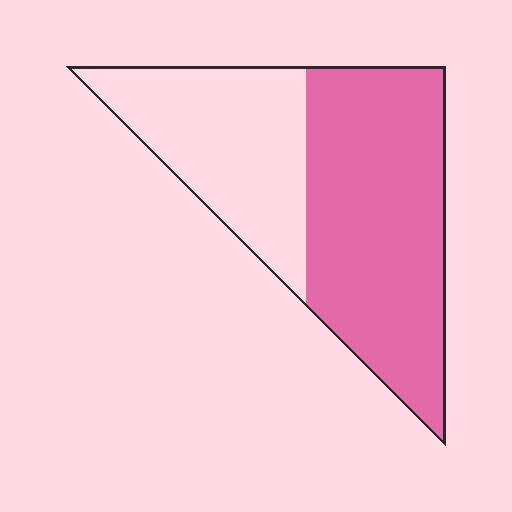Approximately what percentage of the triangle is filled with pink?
Approximately 60%.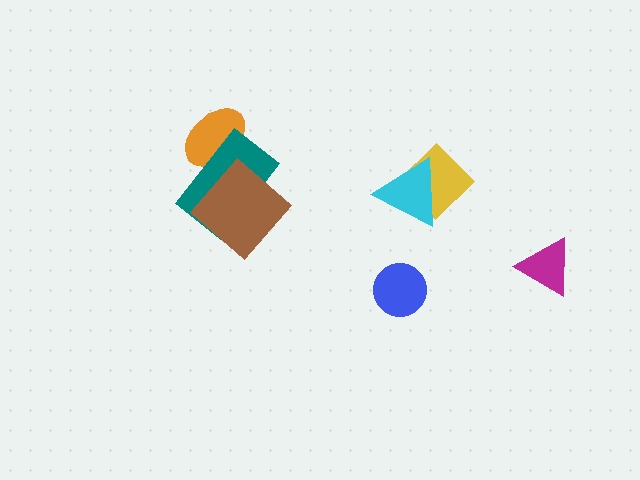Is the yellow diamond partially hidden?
Yes, it is partially covered by another shape.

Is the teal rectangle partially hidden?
Yes, it is partially covered by another shape.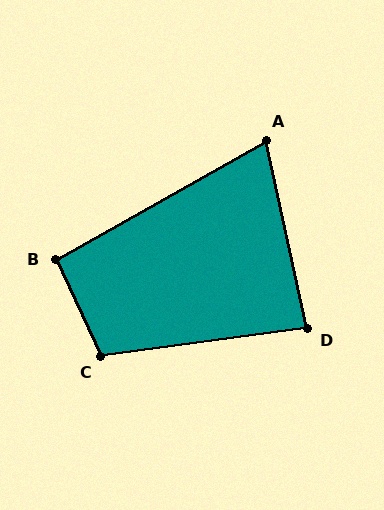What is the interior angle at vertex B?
Approximately 94 degrees (approximately right).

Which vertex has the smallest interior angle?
A, at approximately 73 degrees.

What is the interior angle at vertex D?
Approximately 86 degrees (approximately right).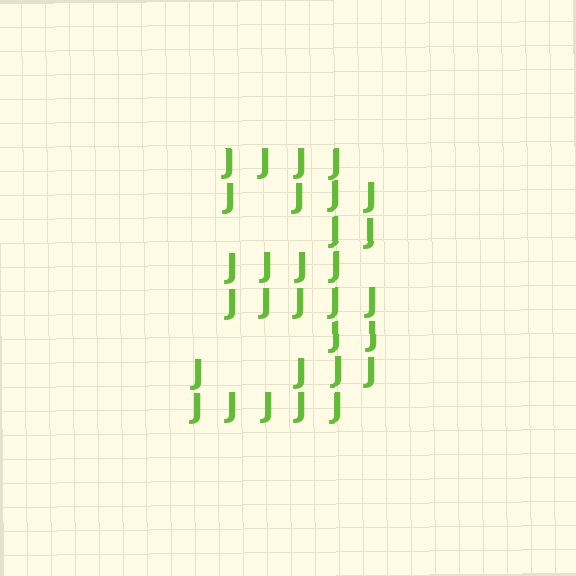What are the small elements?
The small elements are letter J's.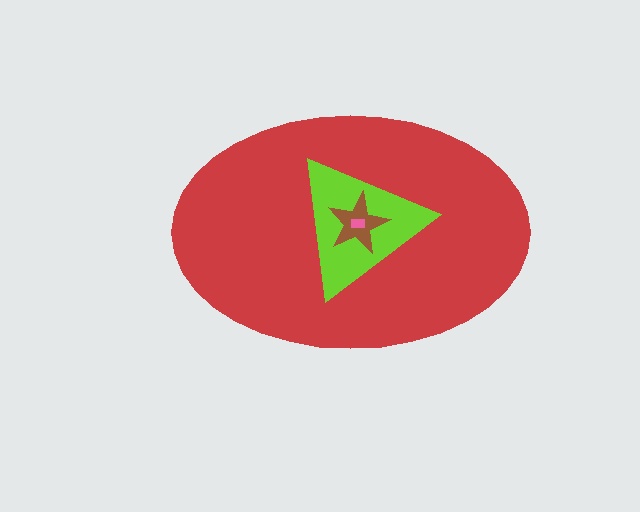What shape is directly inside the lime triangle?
The brown star.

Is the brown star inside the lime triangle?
Yes.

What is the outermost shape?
The red ellipse.